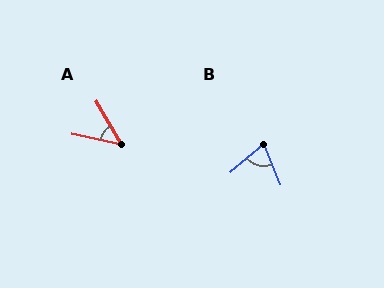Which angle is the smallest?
A, at approximately 48 degrees.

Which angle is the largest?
B, at approximately 72 degrees.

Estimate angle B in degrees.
Approximately 72 degrees.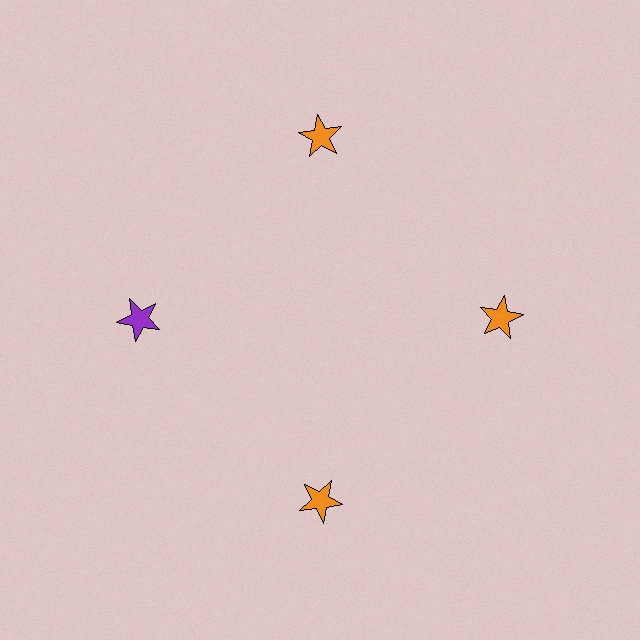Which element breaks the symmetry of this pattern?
The purple star at roughly the 9 o'clock position breaks the symmetry. All other shapes are orange stars.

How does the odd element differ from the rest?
It has a different color: purple instead of orange.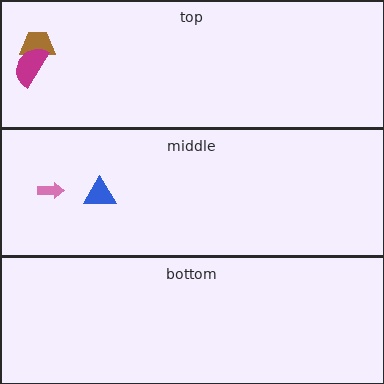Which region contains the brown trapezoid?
The top region.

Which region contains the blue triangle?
The middle region.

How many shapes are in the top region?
2.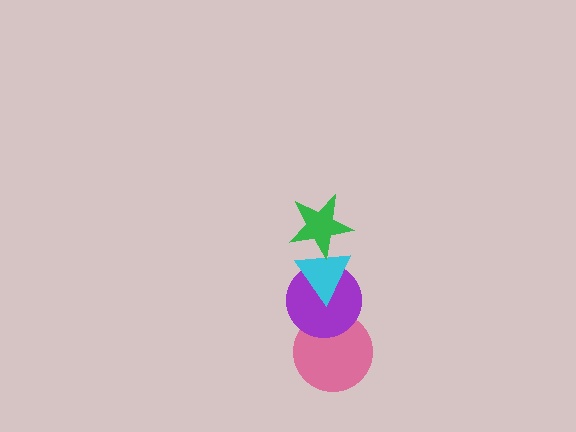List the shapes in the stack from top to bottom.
From top to bottom: the green star, the cyan triangle, the purple circle, the pink circle.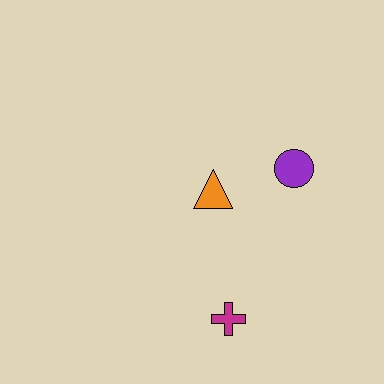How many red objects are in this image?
There are no red objects.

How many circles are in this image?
There is 1 circle.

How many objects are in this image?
There are 3 objects.